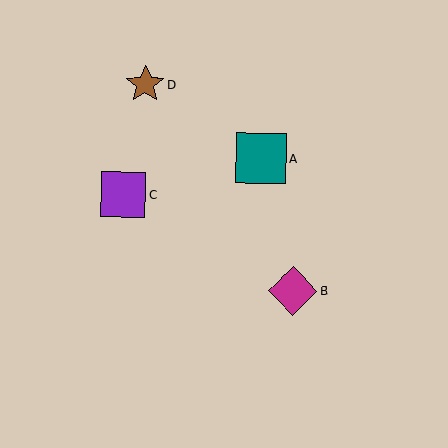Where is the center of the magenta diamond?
The center of the magenta diamond is at (293, 291).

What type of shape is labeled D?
Shape D is a brown star.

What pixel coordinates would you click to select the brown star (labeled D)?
Click at (145, 84) to select the brown star D.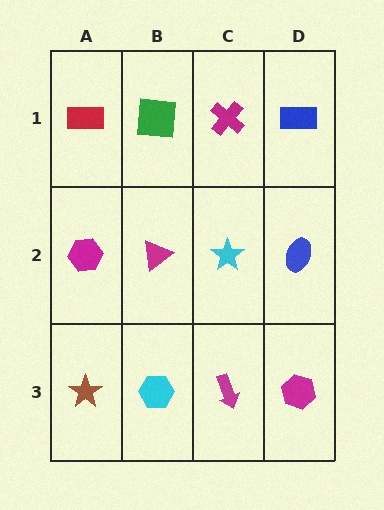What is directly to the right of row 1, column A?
A green square.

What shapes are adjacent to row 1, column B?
A magenta triangle (row 2, column B), a red rectangle (row 1, column A), a magenta cross (row 1, column C).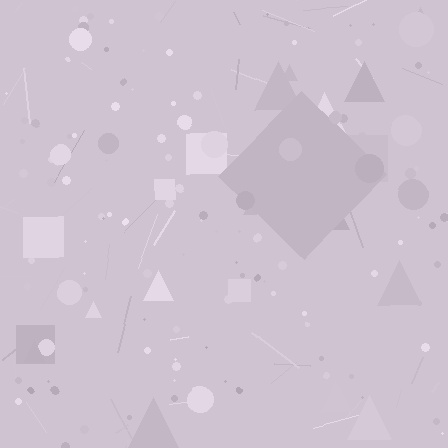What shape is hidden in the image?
A diamond is hidden in the image.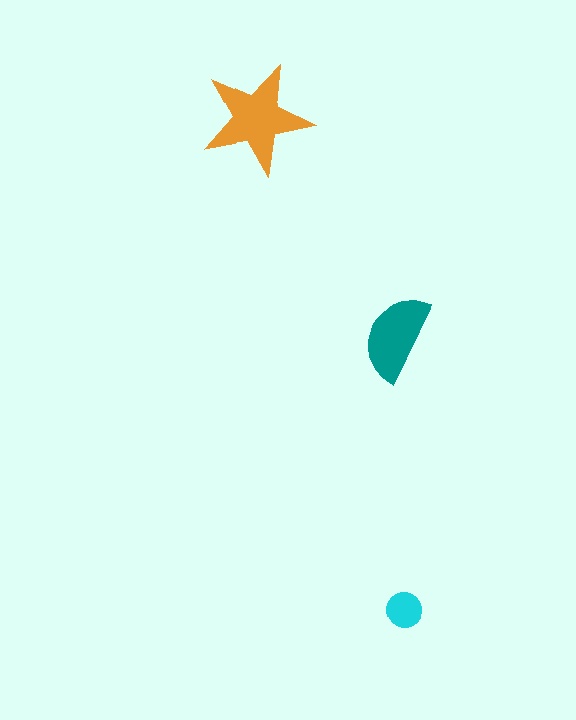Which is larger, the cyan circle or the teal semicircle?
The teal semicircle.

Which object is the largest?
The orange star.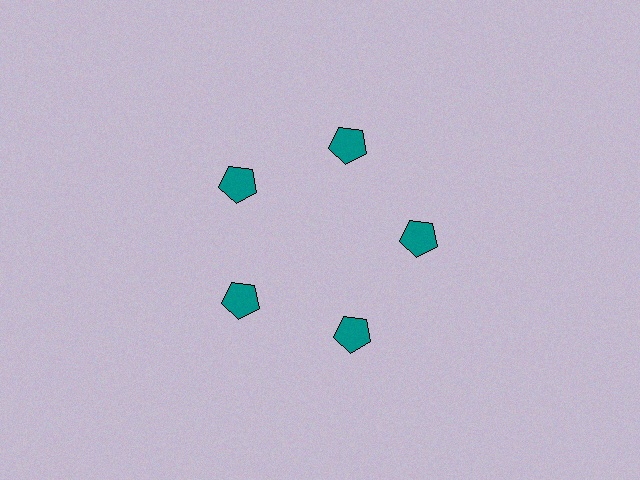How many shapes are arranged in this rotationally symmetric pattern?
There are 5 shapes, arranged in 5 groups of 1.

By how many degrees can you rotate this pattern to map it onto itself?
The pattern maps onto itself every 72 degrees of rotation.